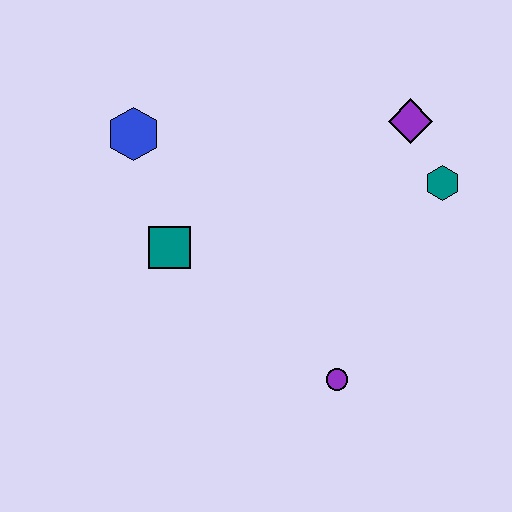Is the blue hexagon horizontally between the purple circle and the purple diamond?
No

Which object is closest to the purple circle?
The teal square is closest to the purple circle.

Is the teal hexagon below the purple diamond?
Yes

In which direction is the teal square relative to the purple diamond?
The teal square is to the left of the purple diamond.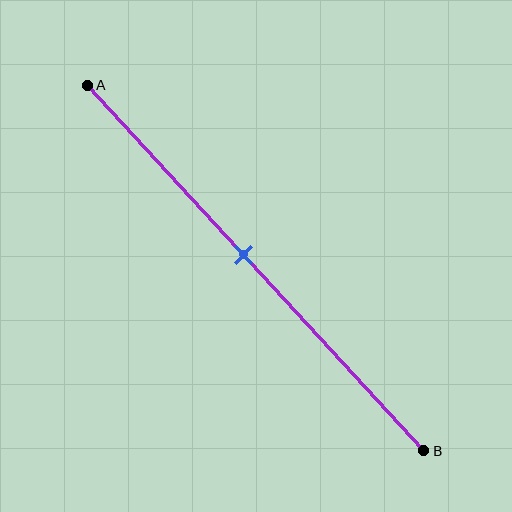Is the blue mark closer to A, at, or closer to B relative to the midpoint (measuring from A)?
The blue mark is closer to point A than the midpoint of segment AB.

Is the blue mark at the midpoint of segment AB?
No, the mark is at about 45% from A, not at the 50% midpoint.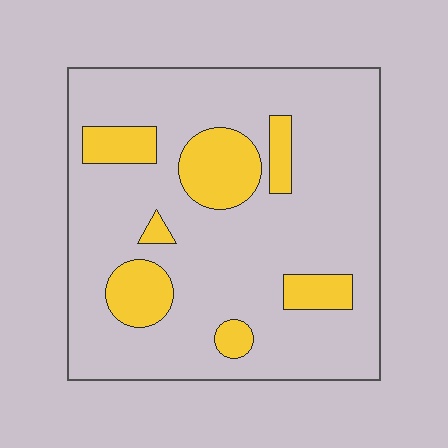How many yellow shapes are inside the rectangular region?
7.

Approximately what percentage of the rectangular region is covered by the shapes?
Approximately 20%.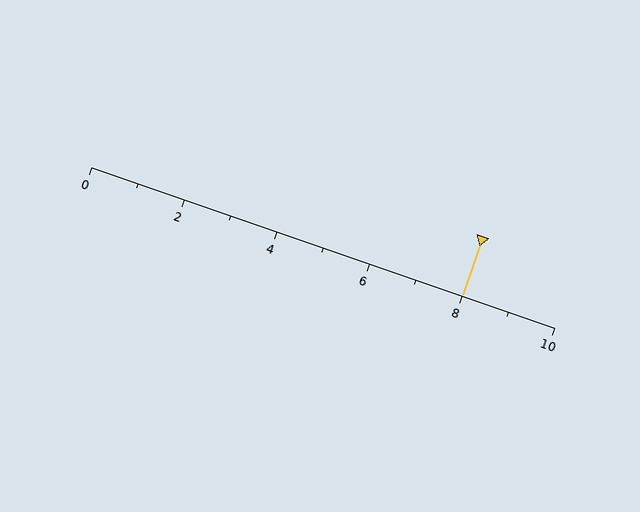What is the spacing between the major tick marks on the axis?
The major ticks are spaced 2 apart.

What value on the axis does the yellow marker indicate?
The marker indicates approximately 8.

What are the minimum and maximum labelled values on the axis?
The axis runs from 0 to 10.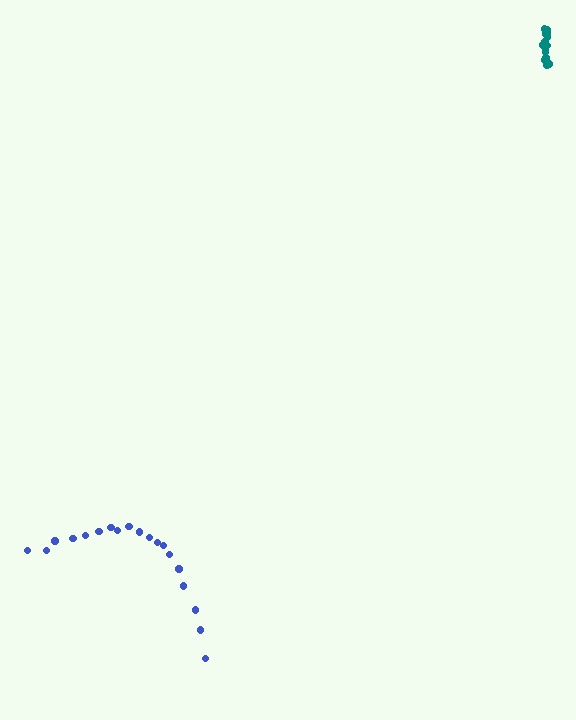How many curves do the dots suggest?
There are 2 distinct paths.